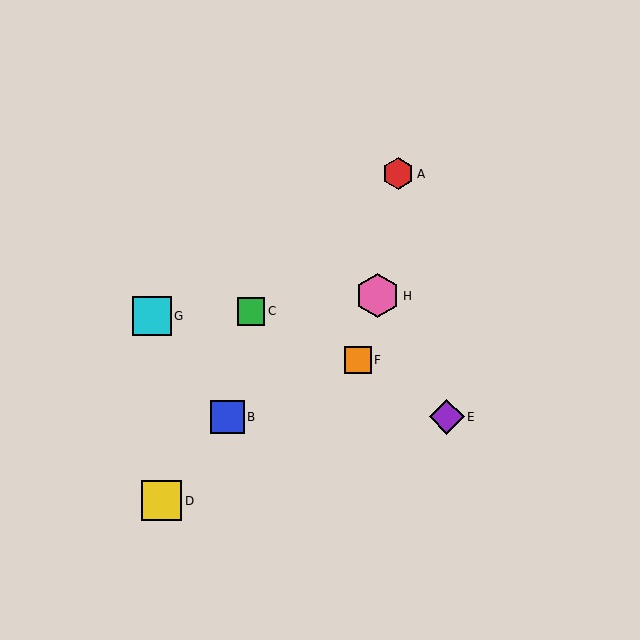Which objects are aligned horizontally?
Objects B, E are aligned horizontally.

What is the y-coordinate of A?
Object A is at y≈174.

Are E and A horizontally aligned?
No, E is at y≈417 and A is at y≈174.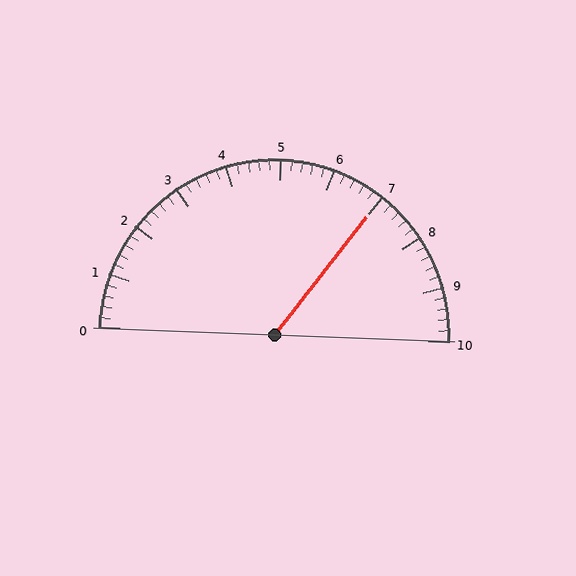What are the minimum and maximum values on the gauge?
The gauge ranges from 0 to 10.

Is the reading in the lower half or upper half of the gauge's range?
The reading is in the upper half of the range (0 to 10).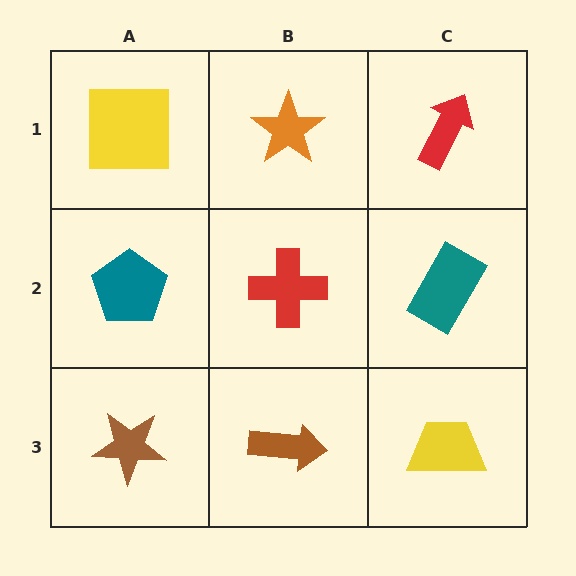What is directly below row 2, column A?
A brown star.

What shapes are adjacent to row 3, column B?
A red cross (row 2, column B), a brown star (row 3, column A), a yellow trapezoid (row 3, column C).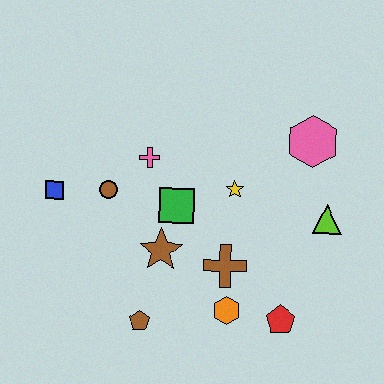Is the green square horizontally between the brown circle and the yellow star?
Yes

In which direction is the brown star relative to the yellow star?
The brown star is to the left of the yellow star.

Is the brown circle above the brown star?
Yes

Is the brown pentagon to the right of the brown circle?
Yes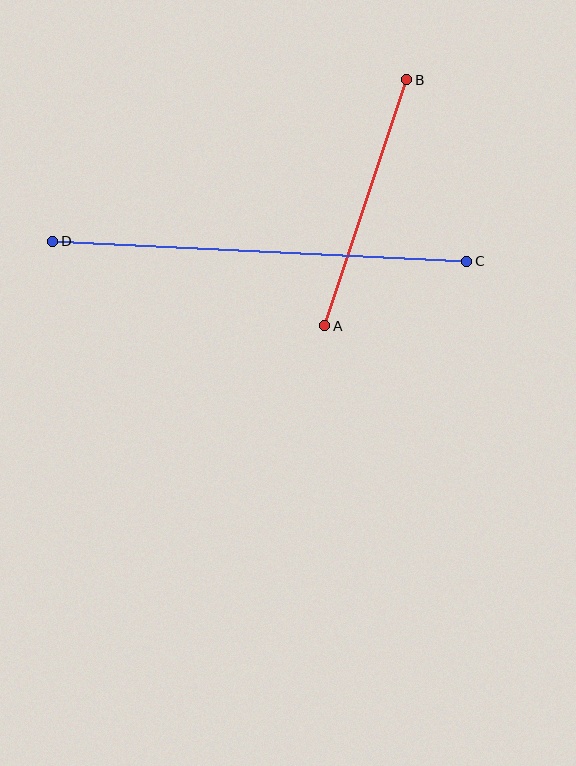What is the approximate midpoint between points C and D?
The midpoint is at approximately (260, 251) pixels.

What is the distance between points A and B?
The distance is approximately 259 pixels.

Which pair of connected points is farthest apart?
Points C and D are farthest apart.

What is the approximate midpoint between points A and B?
The midpoint is at approximately (366, 203) pixels.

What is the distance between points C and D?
The distance is approximately 415 pixels.